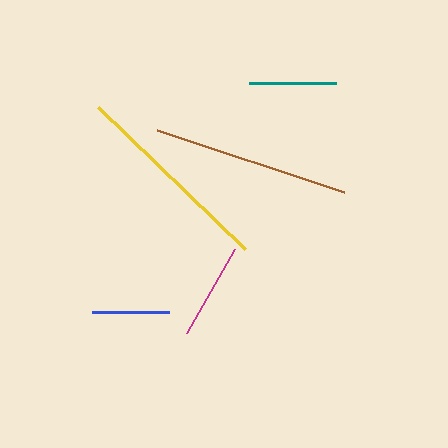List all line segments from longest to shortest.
From longest to shortest: yellow, brown, magenta, teal, blue.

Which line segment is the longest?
The yellow line is the longest at approximately 205 pixels.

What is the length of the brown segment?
The brown segment is approximately 197 pixels long.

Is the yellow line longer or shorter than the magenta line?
The yellow line is longer than the magenta line.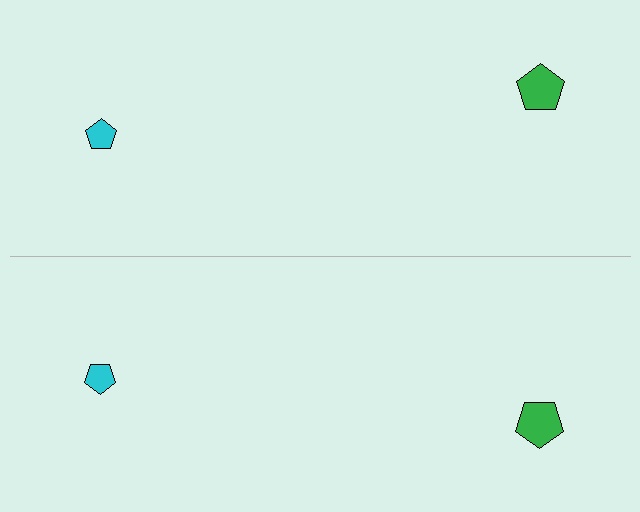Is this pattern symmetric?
Yes, this pattern has bilateral (reflection) symmetry.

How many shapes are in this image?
There are 4 shapes in this image.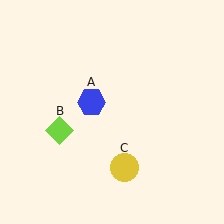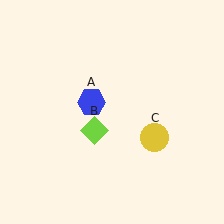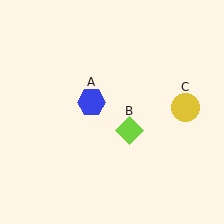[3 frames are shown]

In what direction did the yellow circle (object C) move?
The yellow circle (object C) moved up and to the right.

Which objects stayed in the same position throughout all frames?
Blue hexagon (object A) remained stationary.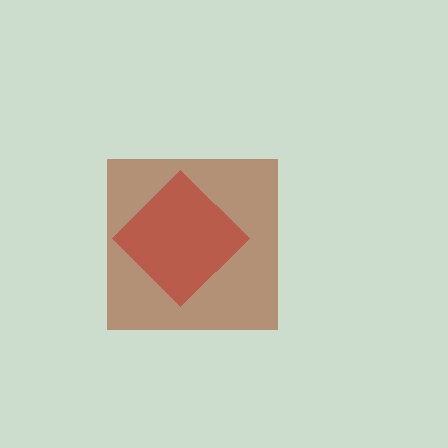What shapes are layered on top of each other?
The layered shapes are: a red diamond, a brown square.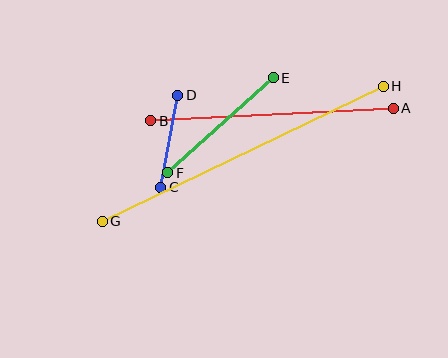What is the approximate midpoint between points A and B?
The midpoint is at approximately (272, 115) pixels.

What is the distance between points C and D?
The distance is approximately 93 pixels.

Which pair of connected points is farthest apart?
Points G and H are farthest apart.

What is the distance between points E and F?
The distance is approximately 142 pixels.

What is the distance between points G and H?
The distance is approximately 312 pixels.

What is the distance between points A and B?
The distance is approximately 243 pixels.